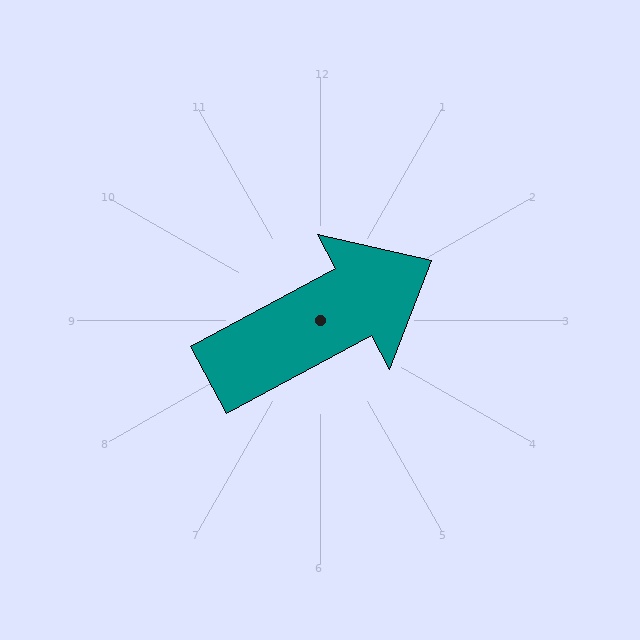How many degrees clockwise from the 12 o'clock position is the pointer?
Approximately 62 degrees.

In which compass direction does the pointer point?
Northeast.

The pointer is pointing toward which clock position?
Roughly 2 o'clock.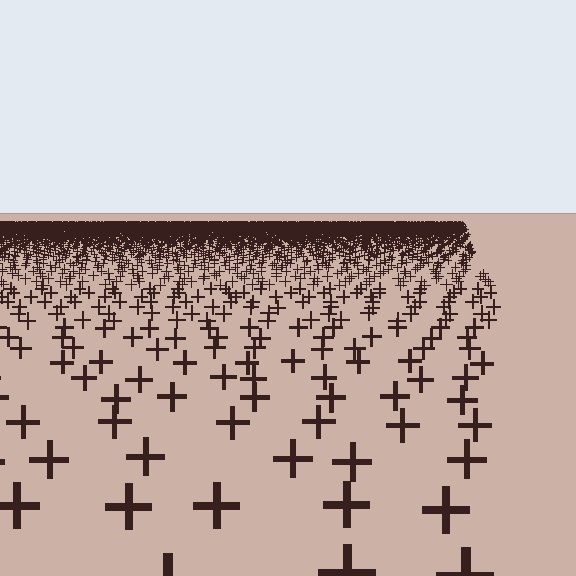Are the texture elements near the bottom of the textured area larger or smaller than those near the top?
Larger. Near the bottom, elements are closer to the viewer and appear at a bigger on-screen size.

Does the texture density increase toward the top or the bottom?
Density increases toward the top.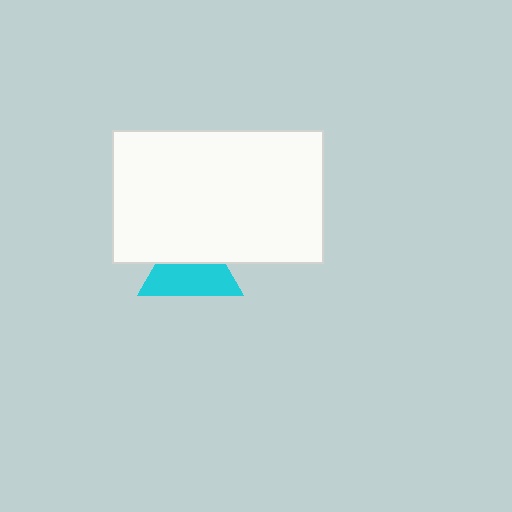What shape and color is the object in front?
The object in front is a white rectangle.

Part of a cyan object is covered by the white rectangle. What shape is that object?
It is a triangle.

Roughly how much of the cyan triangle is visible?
About half of it is visible (roughly 57%).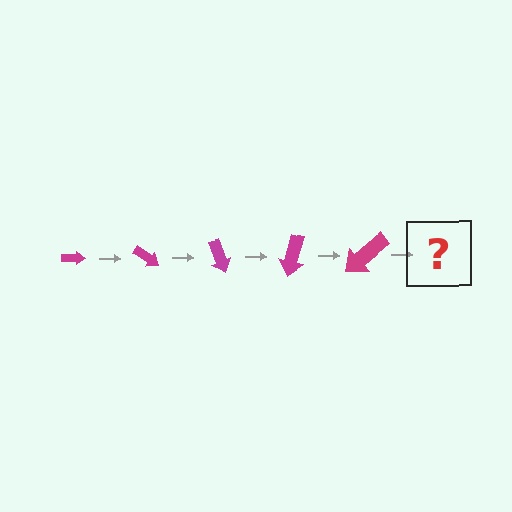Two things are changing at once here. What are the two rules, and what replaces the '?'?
The two rules are that the arrow grows larger each step and it rotates 35 degrees each step. The '?' should be an arrow, larger than the previous one and rotated 175 degrees from the start.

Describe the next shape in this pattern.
It should be an arrow, larger than the previous one and rotated 175 degrees from the start.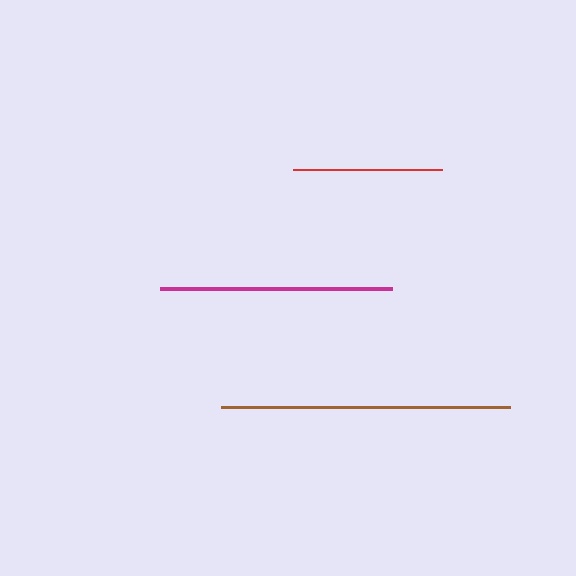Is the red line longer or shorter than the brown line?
The brown line is longer than the red line.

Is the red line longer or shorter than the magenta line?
The magenta line is longer than the red line.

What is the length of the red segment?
The red segment is approximately 149 pixels long.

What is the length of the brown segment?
The brown segment is approximately 289 pixels long.